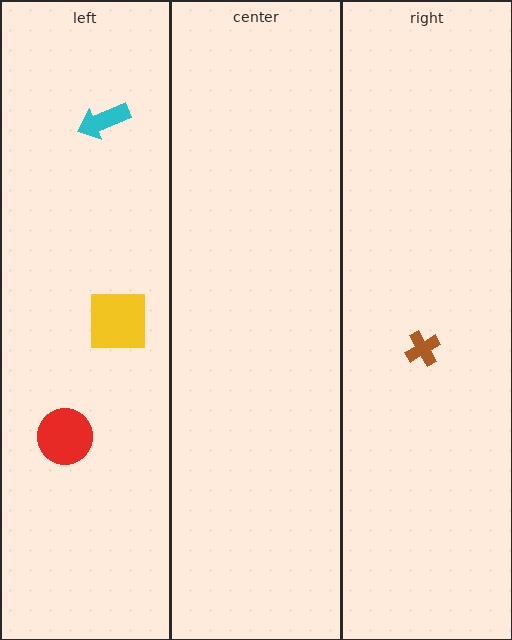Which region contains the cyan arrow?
The left region.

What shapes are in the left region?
The yellow square, the red circle, the cyan arrow.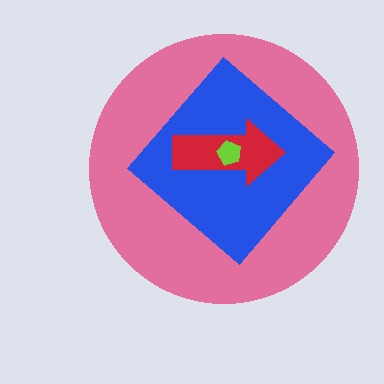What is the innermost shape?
The lime pentagon.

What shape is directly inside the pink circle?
The blue diamond.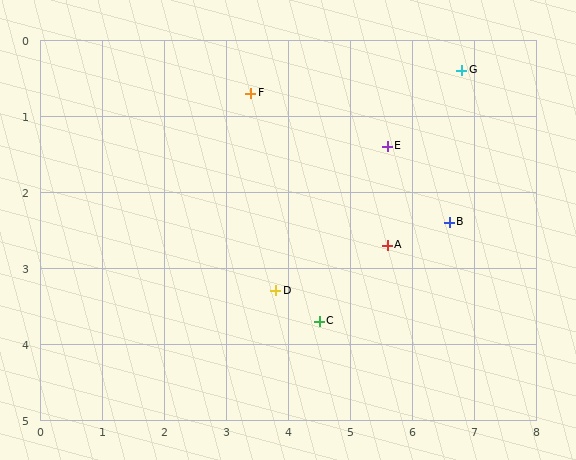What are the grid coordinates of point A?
Point A is at approximately (5.6, 2.7).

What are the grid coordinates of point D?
Point D is at approximately (3.8, 3.3).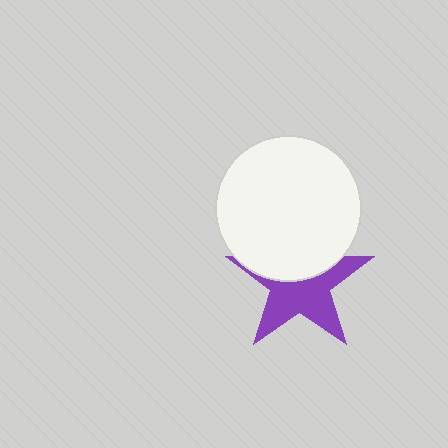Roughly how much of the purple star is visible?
About half of it is visible (roughly 58%).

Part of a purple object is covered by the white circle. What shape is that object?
It is a star.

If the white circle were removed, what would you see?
You would see the complete purple star.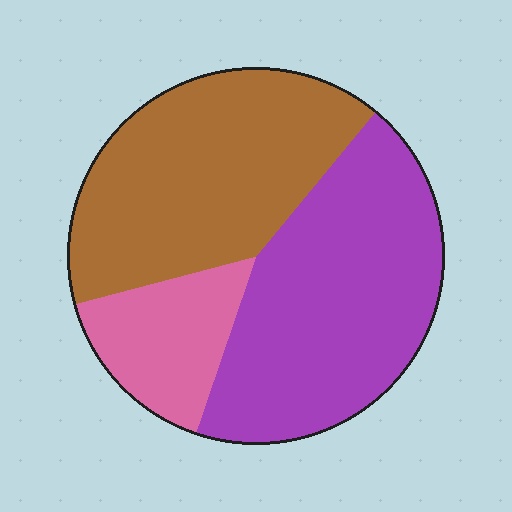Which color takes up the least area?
Pink, at roughly 15%.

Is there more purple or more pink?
Purple.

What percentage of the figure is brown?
Brown takes up between a third and a half of the figure.